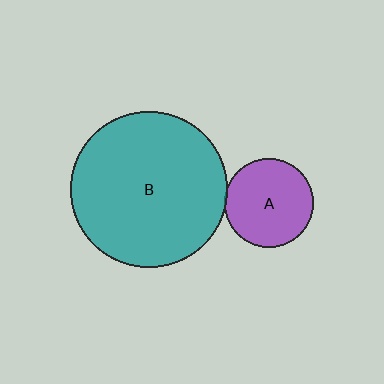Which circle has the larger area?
Circle B (teal).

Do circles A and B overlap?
Yes.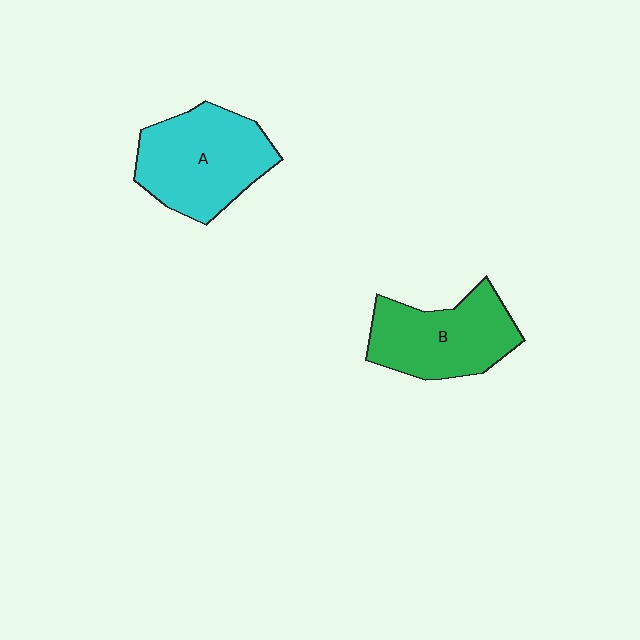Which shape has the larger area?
Shape A (cyan).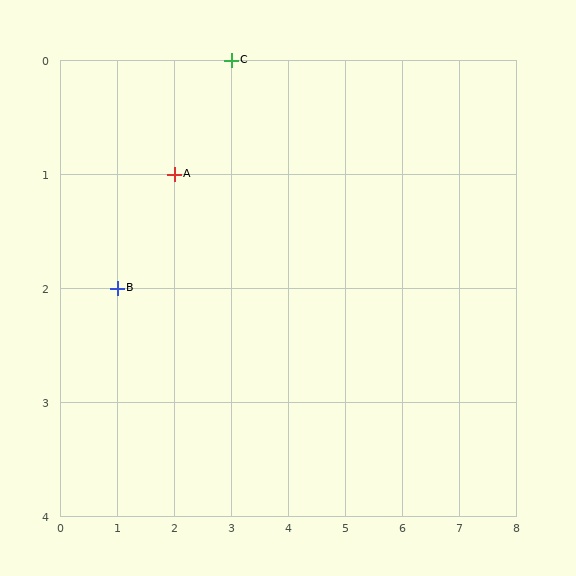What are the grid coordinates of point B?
Point B is at grid coordinates (1, 2).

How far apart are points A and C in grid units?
Points A and C are 1 column and 1 row apart (about 1.4 grid units diagonally).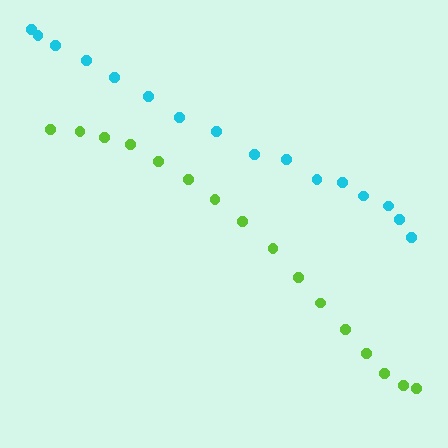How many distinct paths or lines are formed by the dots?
There are 2 distinct paths.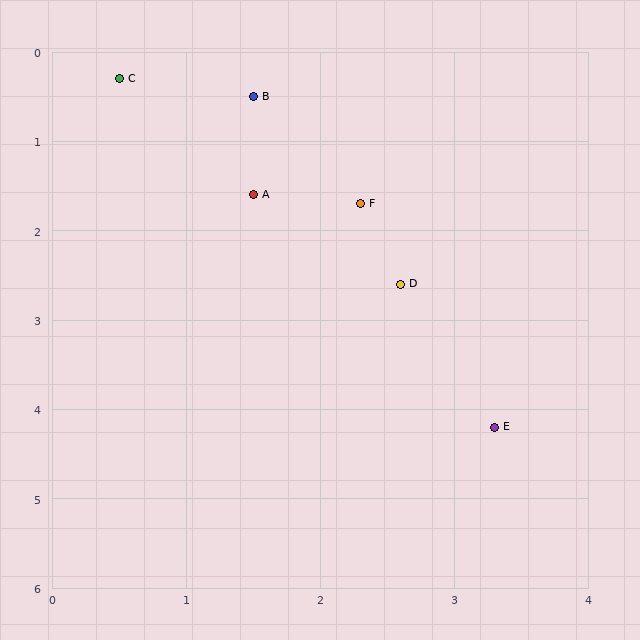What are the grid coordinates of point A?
Point A is at approximately (1.5, 1.6).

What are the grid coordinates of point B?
Point B is at approximately (1.5, 0.5).